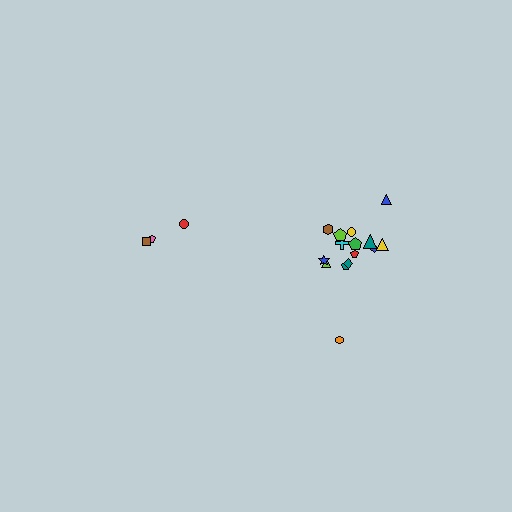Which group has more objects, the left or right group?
The right group.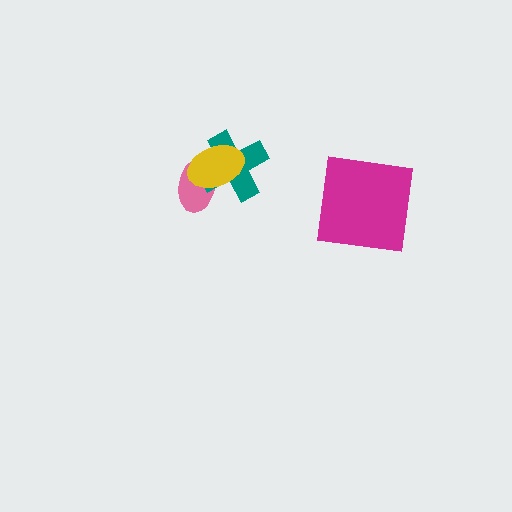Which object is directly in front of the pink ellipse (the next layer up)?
The teal cross is directly in front of the pink ellipse.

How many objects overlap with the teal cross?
2 objects overlap with the teal cross.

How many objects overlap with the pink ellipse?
2 objects overlap with the pink ellipse.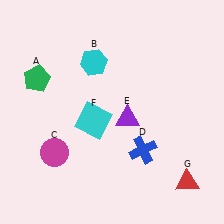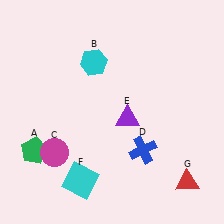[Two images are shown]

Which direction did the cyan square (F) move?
The cyan square (F) moved down.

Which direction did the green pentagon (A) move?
The green pentagon (A) moved down.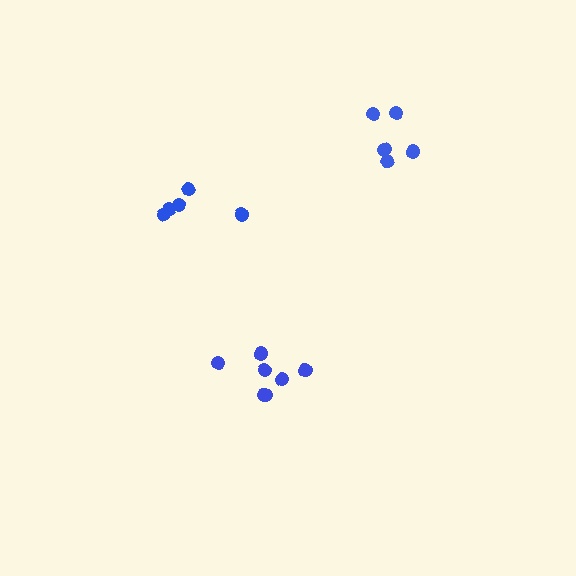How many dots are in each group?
Group 1: 7 dots, Group 2: 5 dots, Group 3: 5 dots (17 total).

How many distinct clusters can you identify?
There are 3 distinct clusters.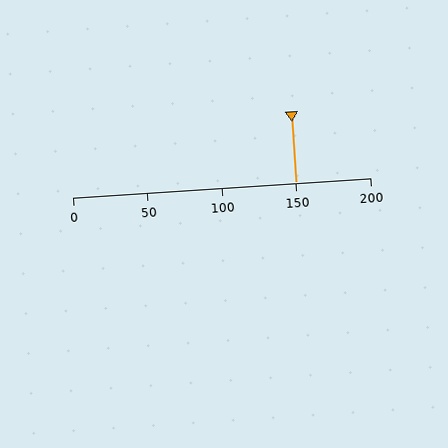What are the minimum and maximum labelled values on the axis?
The axis runs from 0 to 200.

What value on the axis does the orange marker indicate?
The marker indicates approximately 150.